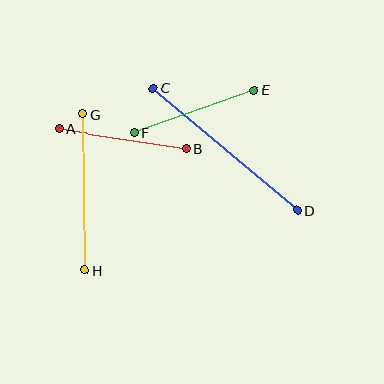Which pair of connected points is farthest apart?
Points C and D are farthest apart.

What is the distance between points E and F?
The distance is approximately 127 pixels.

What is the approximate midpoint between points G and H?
The midpoint is at approximately (84, 192) pixels.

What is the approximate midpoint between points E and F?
The midpoint is at approximately (194, 111) pixels.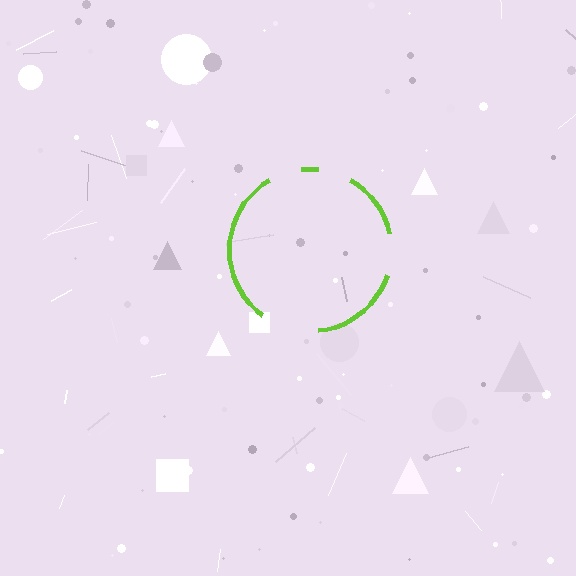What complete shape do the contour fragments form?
The contour fragments form a circle.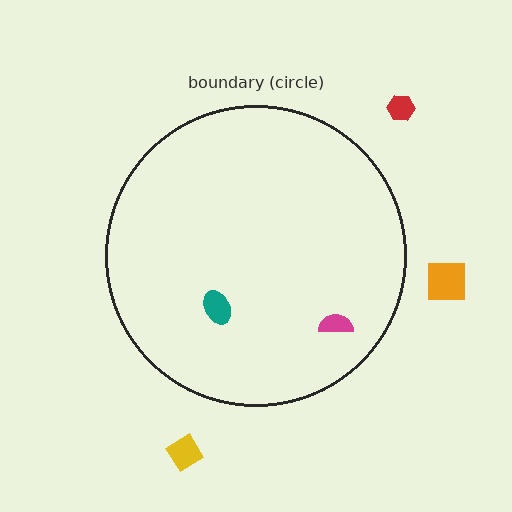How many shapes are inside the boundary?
2 inside, 3 outside.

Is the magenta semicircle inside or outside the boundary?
Inside.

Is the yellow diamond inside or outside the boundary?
Outside.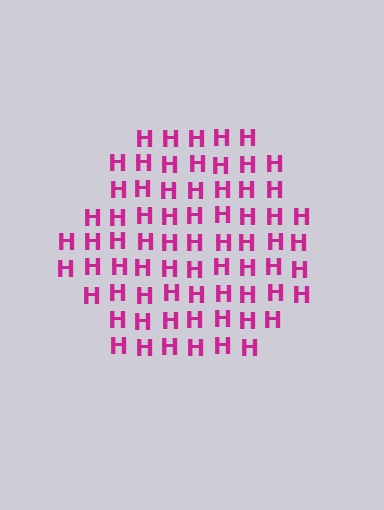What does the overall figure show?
The overall figure shows a hexagon.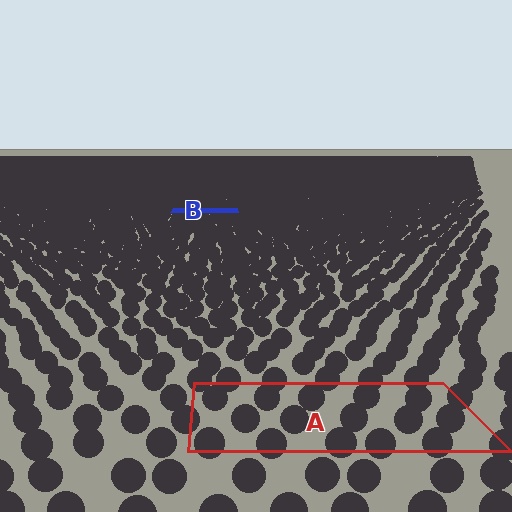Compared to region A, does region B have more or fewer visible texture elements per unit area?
Region B has more texture elements per unit area — they are packed more densely because it is farther away.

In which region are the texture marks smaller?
The texture marks are smaller in region B, because it is farther away.